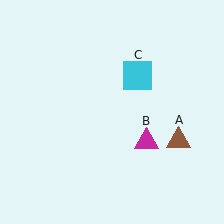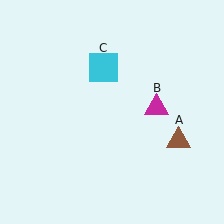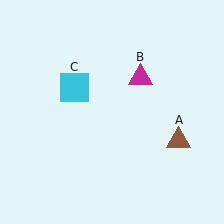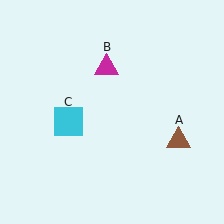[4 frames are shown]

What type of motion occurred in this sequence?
The magenta triangle (object B), cyan square (object C) rotated counterclockwise around the center of the scene.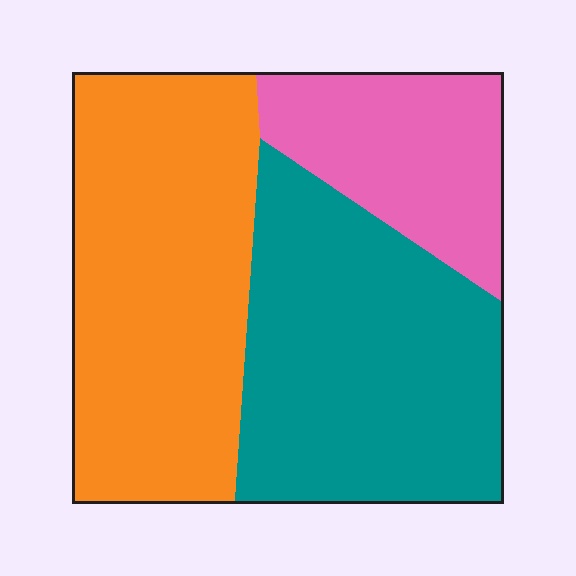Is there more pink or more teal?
Teal.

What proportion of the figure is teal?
Teal covers 40% of the figure.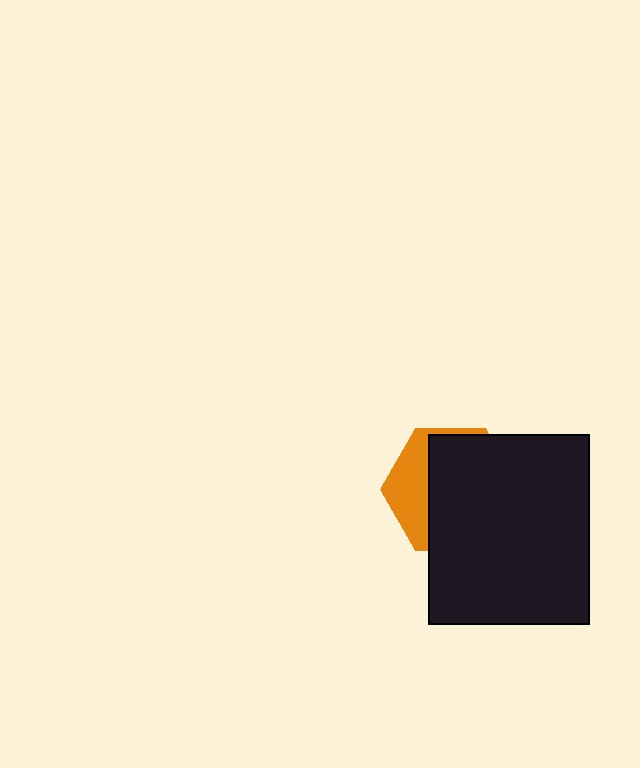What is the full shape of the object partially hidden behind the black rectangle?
The partially hidden object is an orange hexagon.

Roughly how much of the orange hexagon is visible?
A small part of it is visible (roughly 31%).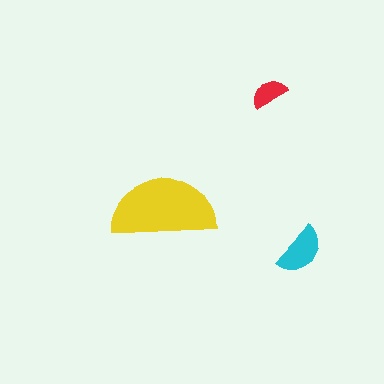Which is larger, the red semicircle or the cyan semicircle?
The cyan one.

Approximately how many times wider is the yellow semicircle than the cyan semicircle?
About 2 times wider.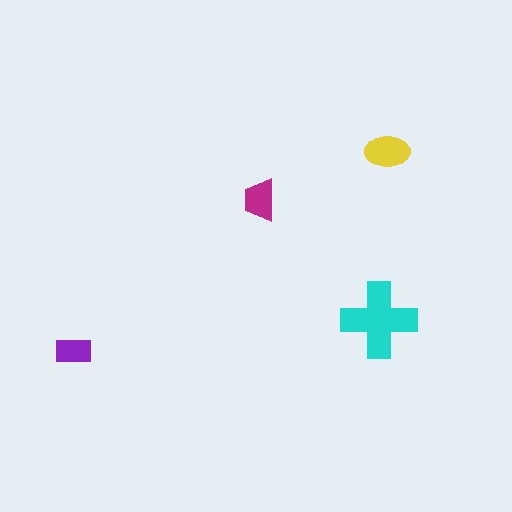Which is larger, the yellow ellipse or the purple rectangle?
The yellow ellipse.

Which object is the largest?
The cyan cross.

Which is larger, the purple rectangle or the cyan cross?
The cyan cross.